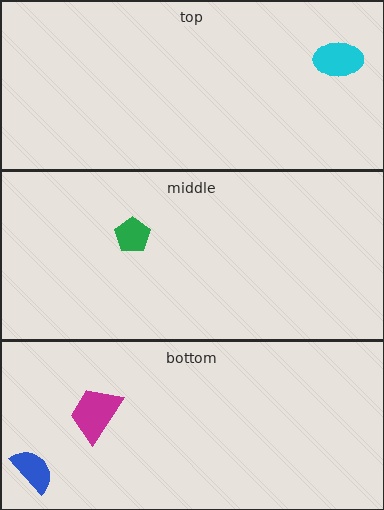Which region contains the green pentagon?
The middle region.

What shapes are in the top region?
The cyan ellipse.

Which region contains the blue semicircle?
The bottom region.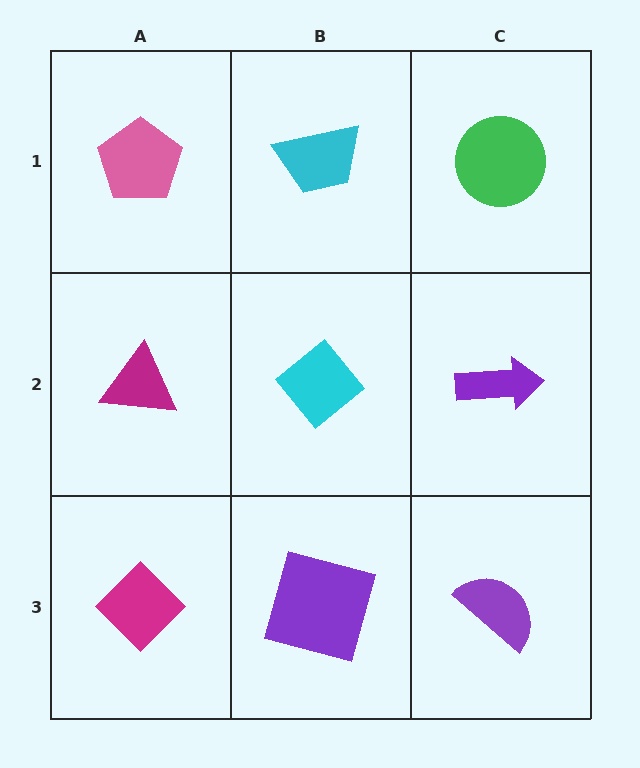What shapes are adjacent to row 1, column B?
A cyan diamond (row 2, column B), a pink pentagon (row 1, column A), a green circle (row 1, column C).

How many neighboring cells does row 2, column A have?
3.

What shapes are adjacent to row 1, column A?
A magenta triangle (row 2, column A), a cyan trapezoid (row 1, column B).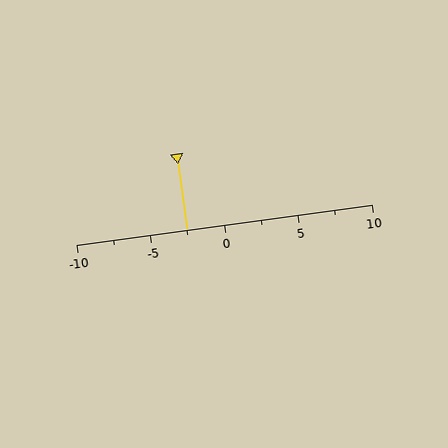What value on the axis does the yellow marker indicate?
The marker indicates approximately -2.5.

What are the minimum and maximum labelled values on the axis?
The axis runs from -10 to 10.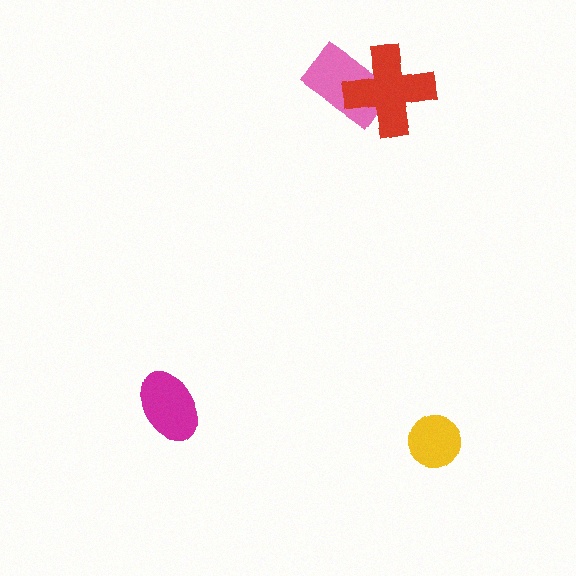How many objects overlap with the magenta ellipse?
0 objects overlap with the magenta ellipse.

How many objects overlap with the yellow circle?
0 objects overlap with the yellow circle.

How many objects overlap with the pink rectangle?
1 object overlaps with the pink rectangle.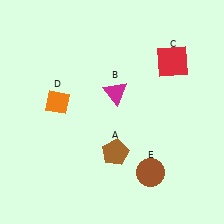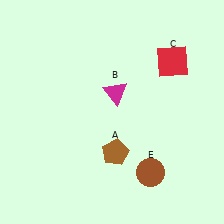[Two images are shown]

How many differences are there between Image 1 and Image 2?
There is 1 difference between the two images.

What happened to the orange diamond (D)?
The orange diamond (D) was removed in Image 2. It was in the top-left area of Image 1.